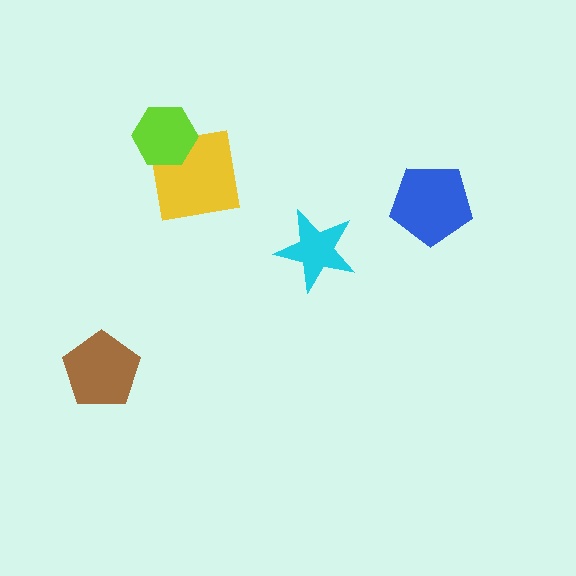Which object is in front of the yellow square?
The lime hexagon is in front of the yellow square.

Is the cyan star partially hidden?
No, no other shape covers it.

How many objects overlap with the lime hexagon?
1 object overlaps with the lime hexagon.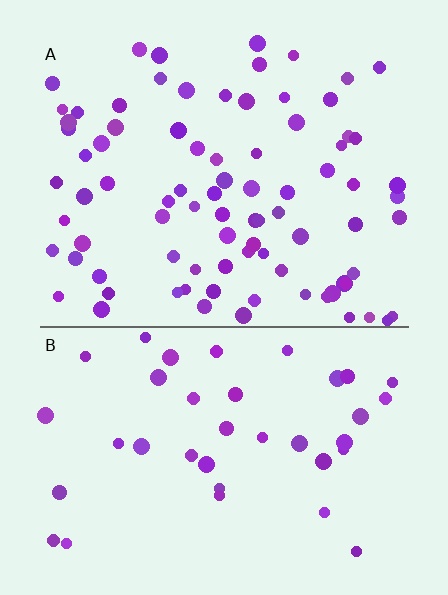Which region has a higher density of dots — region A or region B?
A (the top).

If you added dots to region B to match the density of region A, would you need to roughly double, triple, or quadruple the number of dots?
Approximately double.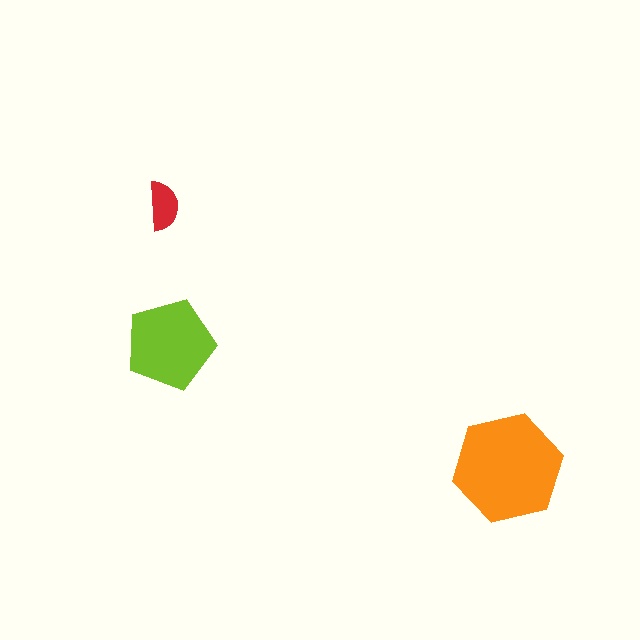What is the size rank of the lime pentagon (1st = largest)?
2nd.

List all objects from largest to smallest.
The orange hexagon, the lime pentagon, the red semicircle.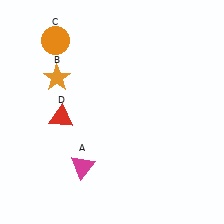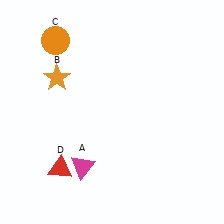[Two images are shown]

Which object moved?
The red triangle (D) moved down.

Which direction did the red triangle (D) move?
The red triangle (D) moved down.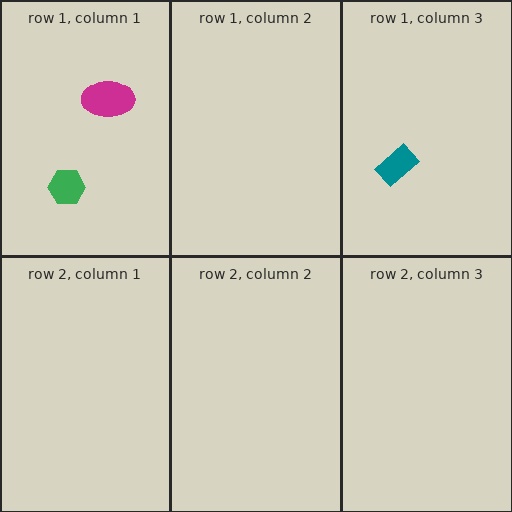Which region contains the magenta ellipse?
The row 1, column 1 region.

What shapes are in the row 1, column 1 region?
The green hexagon, the magenta ellipse.